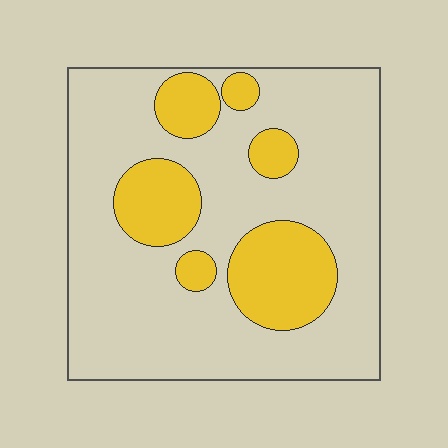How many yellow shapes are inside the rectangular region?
6.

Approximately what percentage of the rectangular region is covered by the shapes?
Approximately 25%.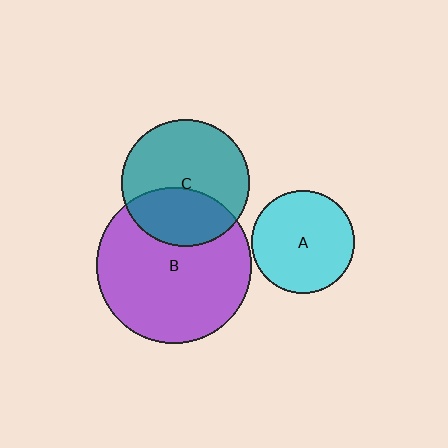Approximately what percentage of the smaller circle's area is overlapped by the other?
Approximately 35%.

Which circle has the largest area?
Circle B (purple).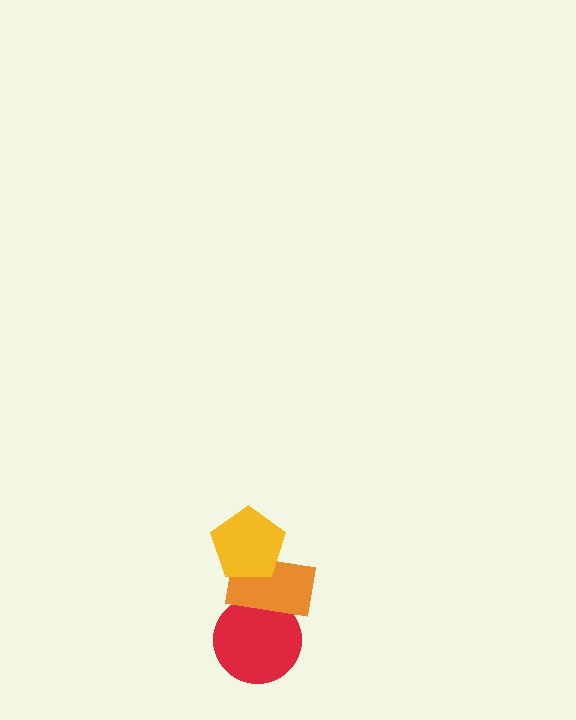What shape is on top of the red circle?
The orange rectangle is on top of the red circle.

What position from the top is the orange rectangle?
The orange rectangle is 2nd from the top.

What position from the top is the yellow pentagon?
The yellow pentagon is 1st from the top.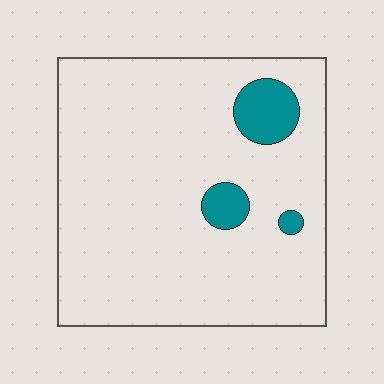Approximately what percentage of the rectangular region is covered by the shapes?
Approximately 10%.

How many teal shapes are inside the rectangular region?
3.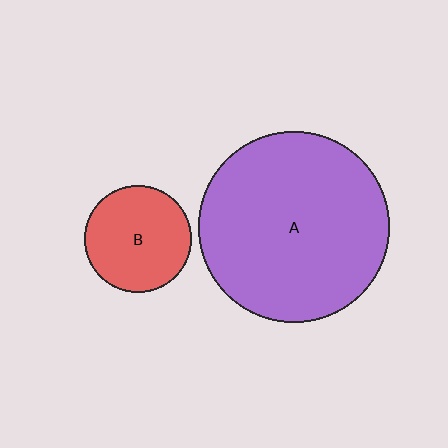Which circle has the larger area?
Circle A (purple).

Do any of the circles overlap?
No, none of the circles overlap.